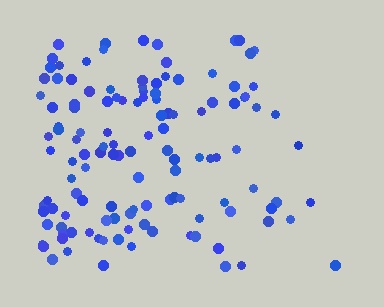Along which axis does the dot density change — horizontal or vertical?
Horizontal.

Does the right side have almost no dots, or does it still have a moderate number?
Still a moderate number, just noticeably fewer than the left.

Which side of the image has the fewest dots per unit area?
The right.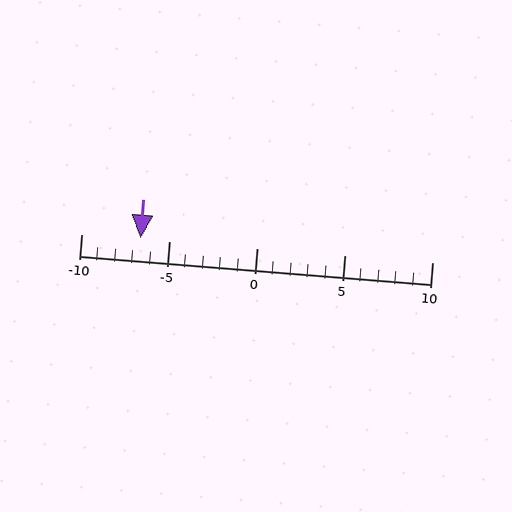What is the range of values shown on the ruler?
The ruler shows values from -10 to 10.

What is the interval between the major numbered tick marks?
The major tick marks are spaced 5 units apart.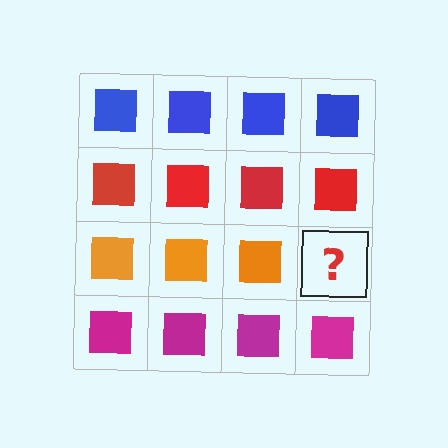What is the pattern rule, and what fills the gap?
The rule is that each row has a consistent color. The gap should be filled with an orange square.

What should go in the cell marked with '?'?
The missing cell should contain an orange square.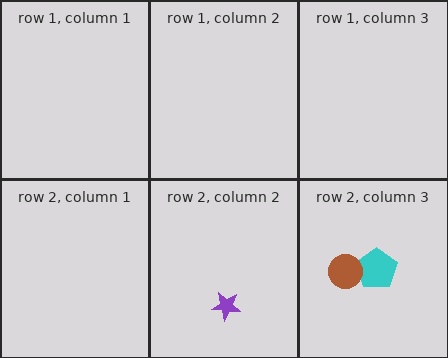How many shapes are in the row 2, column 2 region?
1.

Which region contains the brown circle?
The row 2, column 3 region.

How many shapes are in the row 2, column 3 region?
2.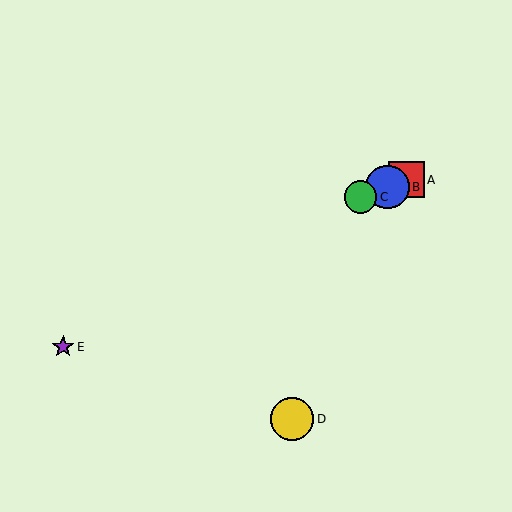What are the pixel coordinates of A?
Object A is at (406, 180).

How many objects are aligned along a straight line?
3 objects (A, B, C) are aligned along a straight line.